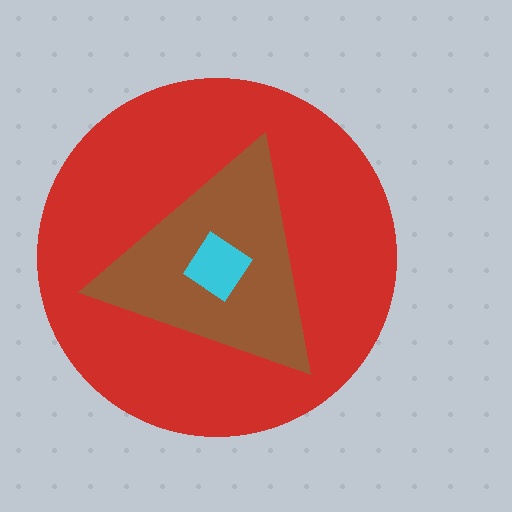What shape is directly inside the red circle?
The brown triangle.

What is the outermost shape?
The red circle.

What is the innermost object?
The cyan diamond.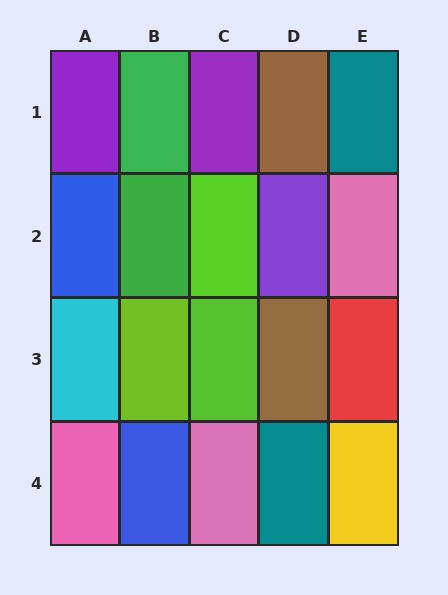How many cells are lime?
3 cells are lime.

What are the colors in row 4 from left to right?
Pink, blue, pink, teal, yellow.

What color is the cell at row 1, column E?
Teal.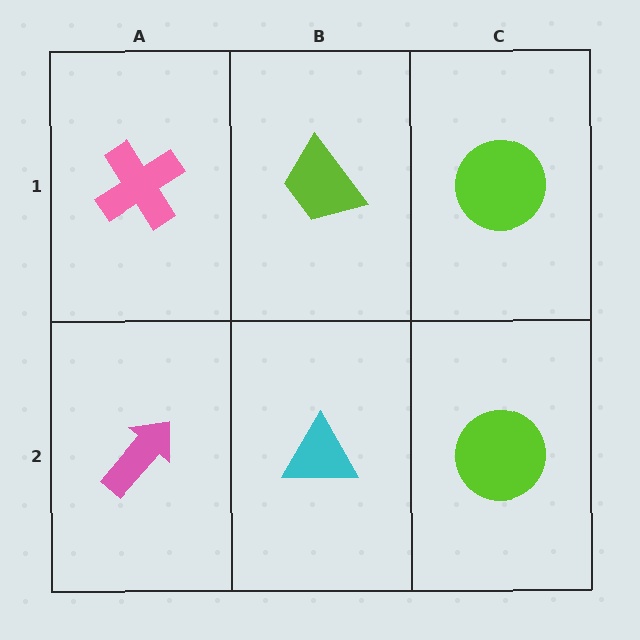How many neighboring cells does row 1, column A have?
2.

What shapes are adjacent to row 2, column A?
A pink cross (row 1, column A), a cyan triangle (row 2, column B).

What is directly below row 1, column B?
A cyan triangle.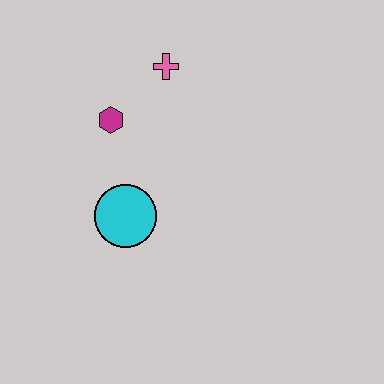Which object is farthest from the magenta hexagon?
The cyan circle is farthest from the magenta hexagon.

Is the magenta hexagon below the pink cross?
Yes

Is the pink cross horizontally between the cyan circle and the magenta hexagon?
No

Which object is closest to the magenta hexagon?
The pink cross is closest to the magenta hexagon.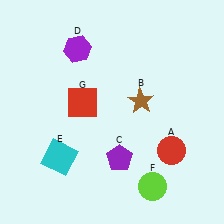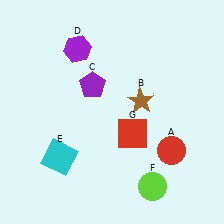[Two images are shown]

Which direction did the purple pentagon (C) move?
The purple pentagon (C) moved up.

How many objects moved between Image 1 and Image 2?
2 objects moved between the two images.